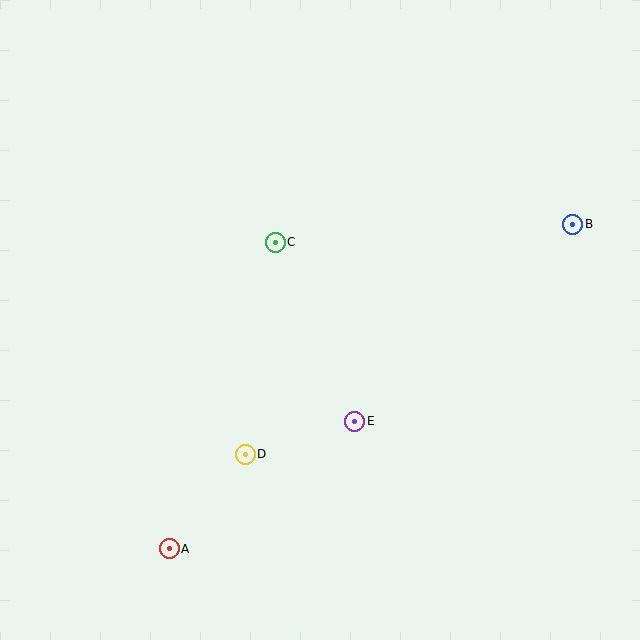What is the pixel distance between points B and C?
The distance between B and C is 299 pixels.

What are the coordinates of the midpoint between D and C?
The midpoint between D and C is at (260, 348).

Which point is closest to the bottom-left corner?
Point A is closest to the bottom-left corner.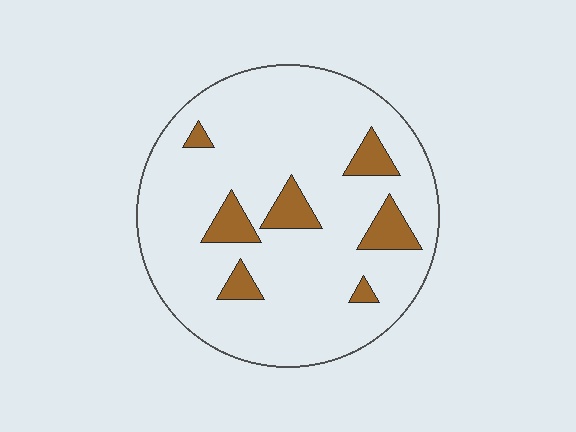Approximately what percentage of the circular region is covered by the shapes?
Approximately 10%.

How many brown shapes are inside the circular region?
7.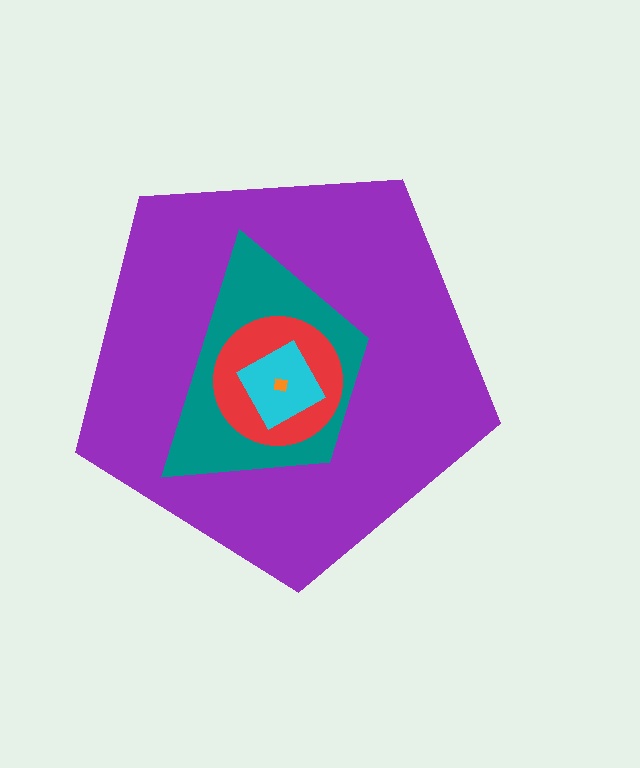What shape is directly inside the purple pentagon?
The teal trapezoid.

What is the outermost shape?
The purple pentagon.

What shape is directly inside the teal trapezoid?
The red circle.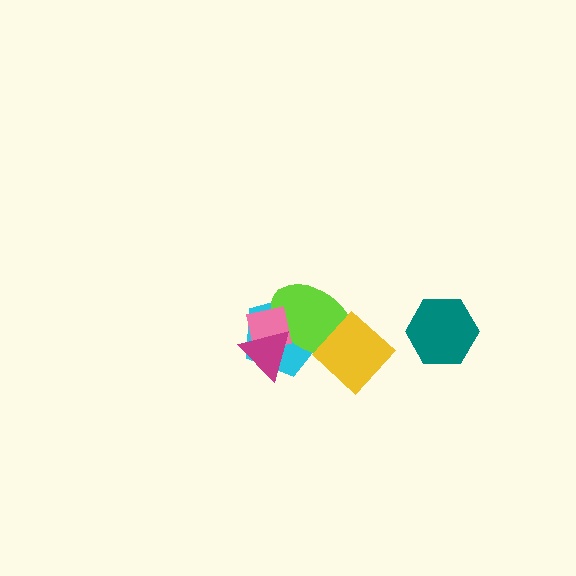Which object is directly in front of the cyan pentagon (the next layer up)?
The lime ellipse is directly in front of the cyan pentagon.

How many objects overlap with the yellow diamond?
1 object overlaps with the yellow diamond.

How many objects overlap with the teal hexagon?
0 objects overlap with the teal hexagon.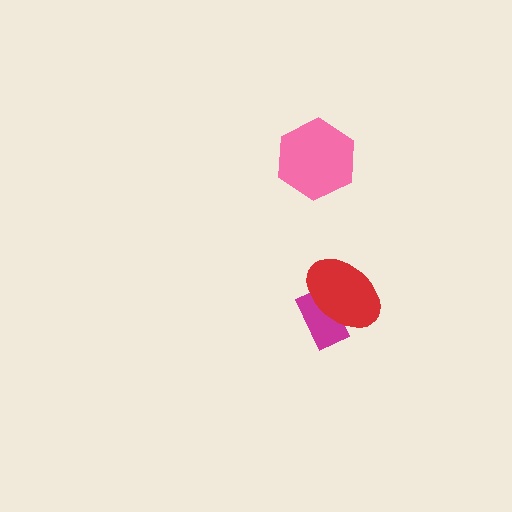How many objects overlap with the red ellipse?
1 object overlaps with the red ellipse.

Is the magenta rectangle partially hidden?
Yes, it is partially covered by another shape.